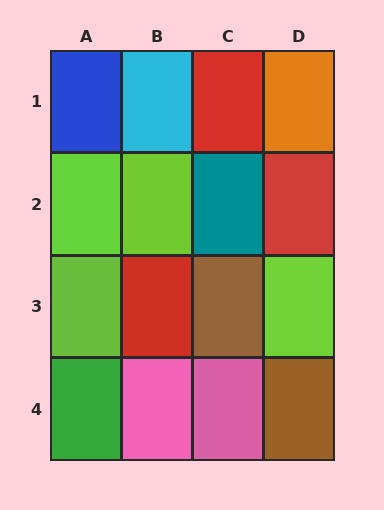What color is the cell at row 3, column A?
Lime.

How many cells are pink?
2 cells are pink.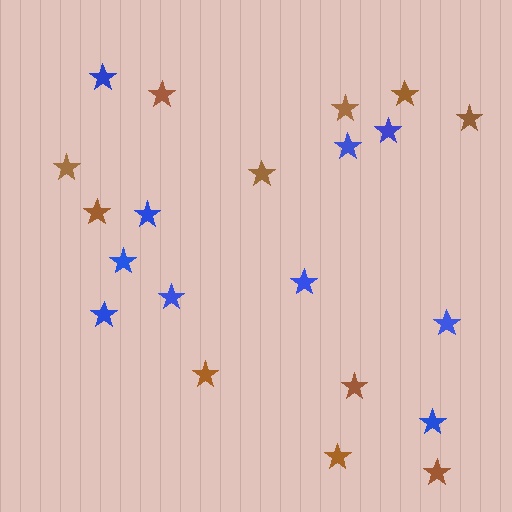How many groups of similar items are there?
There are 2 groups: one group of brown stars (11) and one group of blue stars (10).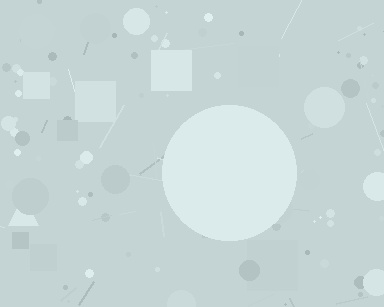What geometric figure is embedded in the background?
A circle is embedded in the background.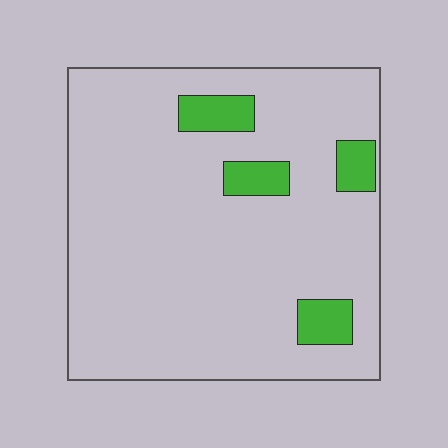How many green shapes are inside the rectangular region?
4.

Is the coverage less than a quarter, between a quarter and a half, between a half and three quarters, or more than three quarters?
Less than a quarter.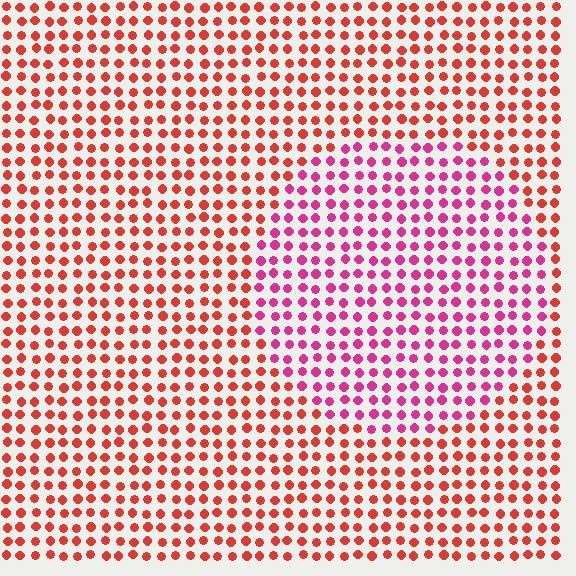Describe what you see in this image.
The image is filled with small red elements in a uniform arrangement. A circle-shaped region is visible where the elements are tinted to a slightly different hue, forming a subtle color boundary.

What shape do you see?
I see a circle.